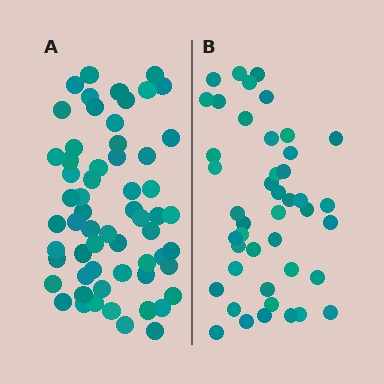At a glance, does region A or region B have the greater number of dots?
Region A (the left region) has more dots.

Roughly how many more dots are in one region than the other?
Region A has approximately 15 more dots than region B.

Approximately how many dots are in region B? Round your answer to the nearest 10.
About 40 dots. (The exact count is 44, which rounds to 40.)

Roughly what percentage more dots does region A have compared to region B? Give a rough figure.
About 35% more.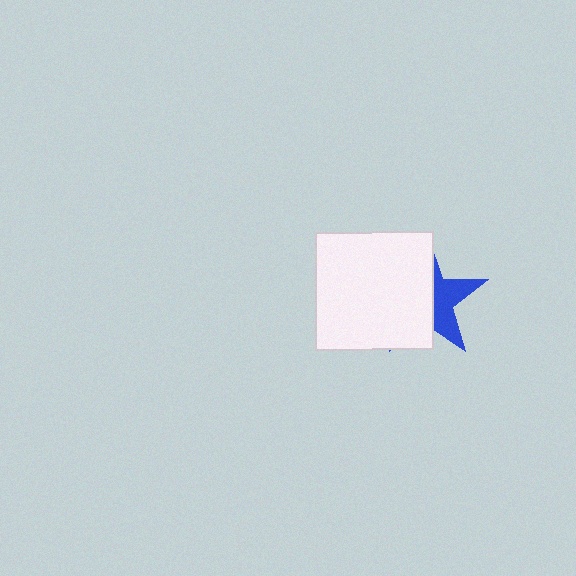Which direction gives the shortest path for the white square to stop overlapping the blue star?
Moving left gives the shortest separation.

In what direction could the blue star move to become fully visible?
The blue star could move right. That would shift it out from behind the white square entirely.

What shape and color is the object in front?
The object in front is a white square.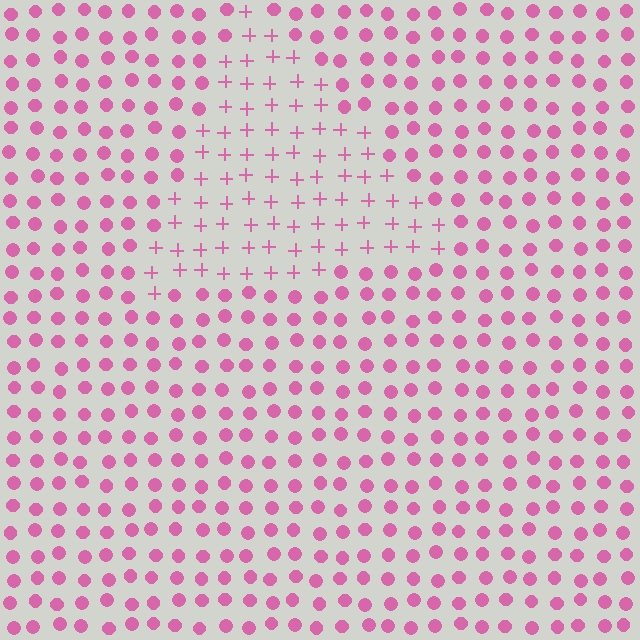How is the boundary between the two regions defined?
The boundary is defined by a change in element shape: plus signs inside vs. circles outside. All elements share the same color and spacing.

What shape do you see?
I see a triangle.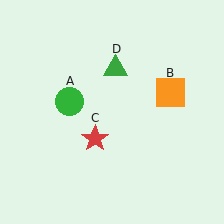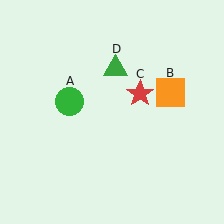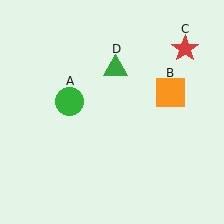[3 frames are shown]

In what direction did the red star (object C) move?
The red star (object C) moved up and to the right.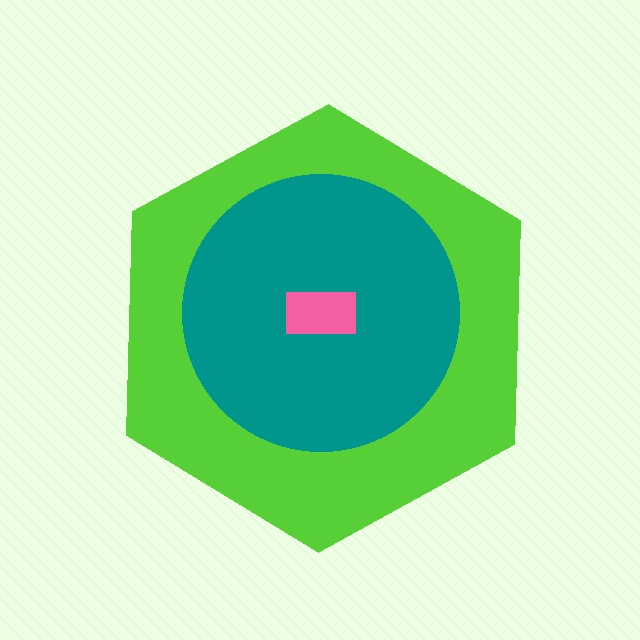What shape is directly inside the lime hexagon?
The teal circle.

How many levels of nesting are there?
3.